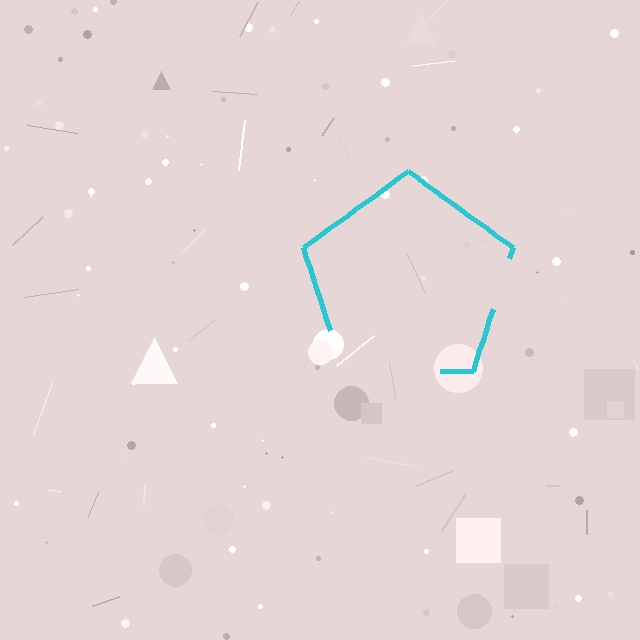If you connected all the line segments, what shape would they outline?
They would outline a pentagon.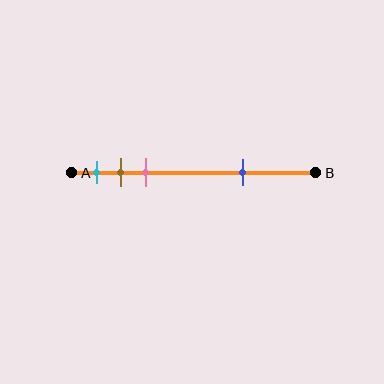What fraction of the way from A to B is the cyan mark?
The cyan mark is approximately 10% (0.1) of the way from A to B.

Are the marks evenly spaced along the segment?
No, the marks are not evenly spaced.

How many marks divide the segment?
There are 4 marks dividing the segment.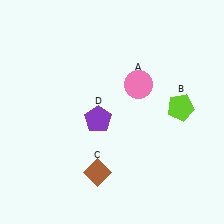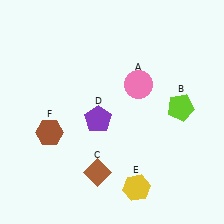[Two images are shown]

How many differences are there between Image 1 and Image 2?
There are 2 differences between the two images.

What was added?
A yellow hexagon (E), a brown hexagon (F) were added in Image 2.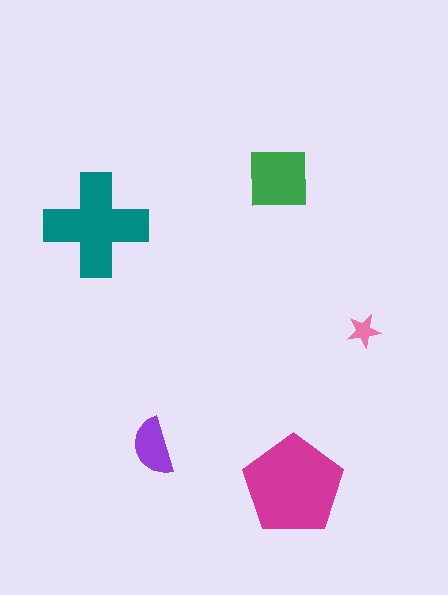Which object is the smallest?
The pink star.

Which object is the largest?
The magenta pentagon.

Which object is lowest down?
The magenta pentagon is bottommost.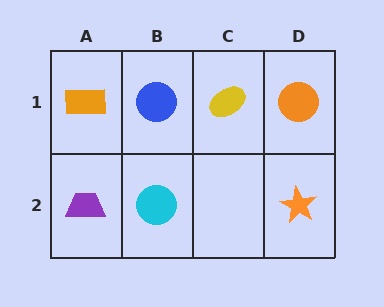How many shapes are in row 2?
3 shapes.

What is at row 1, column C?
A yellow ellipse.